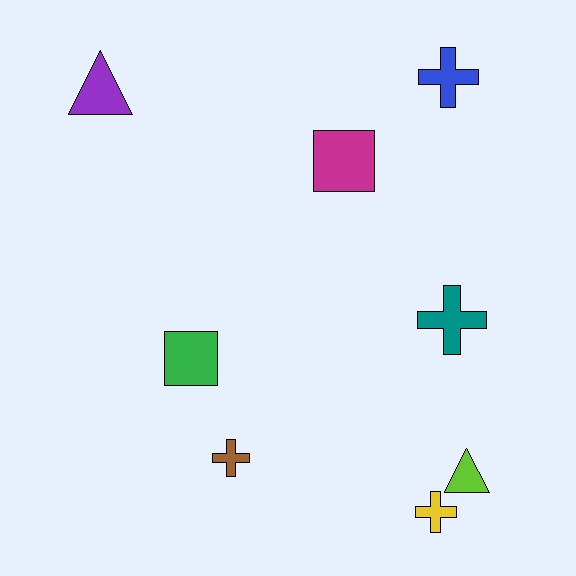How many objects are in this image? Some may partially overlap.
There are 8 objects.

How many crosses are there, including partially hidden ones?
There are 4 crosses.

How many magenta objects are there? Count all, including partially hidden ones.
There is 1 magenta object.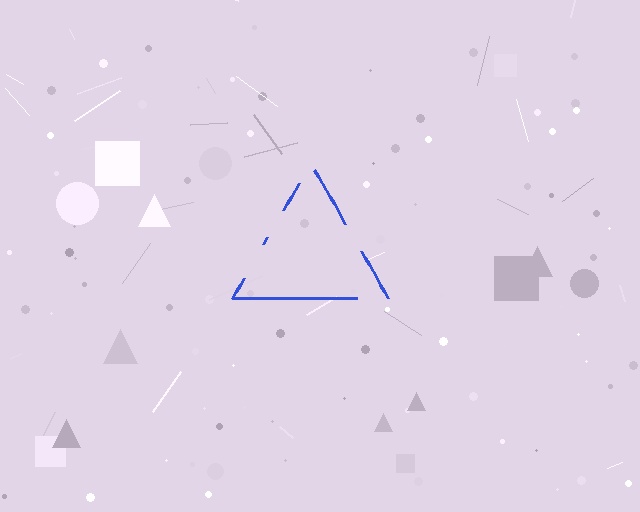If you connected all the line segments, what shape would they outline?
They would outline a triangle.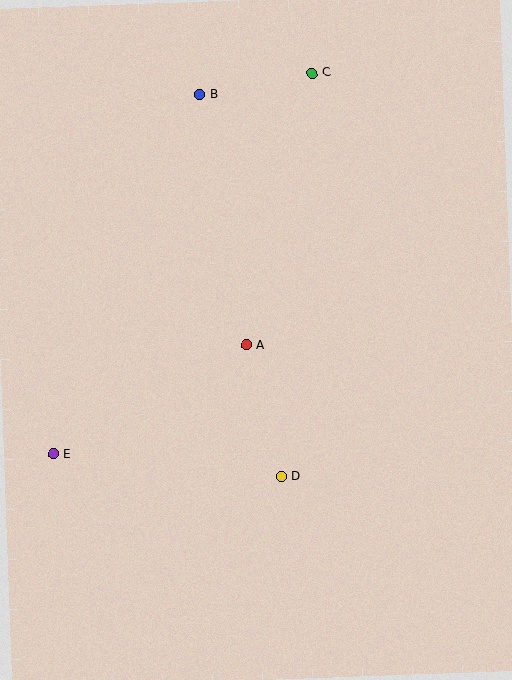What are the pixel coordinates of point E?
Point E is at (53, 454).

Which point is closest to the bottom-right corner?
Point D is closest to the bottom-right corner.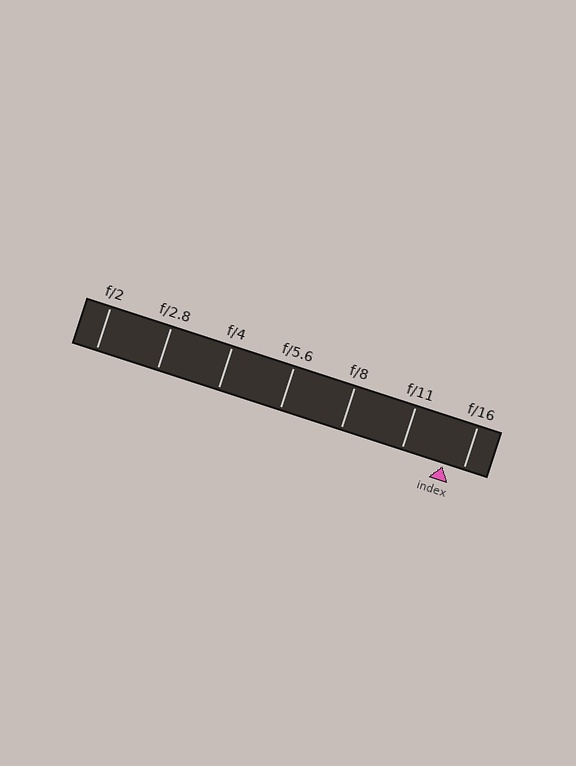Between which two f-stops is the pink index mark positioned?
The index mark is between f/11 and f/16.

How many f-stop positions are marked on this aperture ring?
There are 7 f-stop positions marked.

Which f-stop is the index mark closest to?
The index mark is closest to f/16.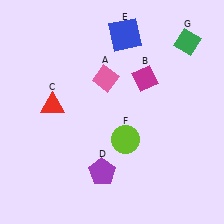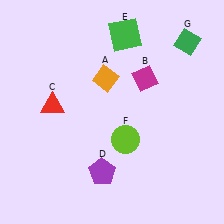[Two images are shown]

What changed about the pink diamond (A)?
In Image 1, A is pink. In Image 2, it changed to orange.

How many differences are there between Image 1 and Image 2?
There are 2 differences between the two images.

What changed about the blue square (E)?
In Image 1, E is blue. In Image 2, it changed to green.